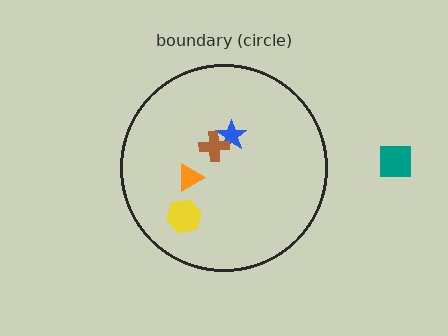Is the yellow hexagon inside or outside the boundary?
Inside.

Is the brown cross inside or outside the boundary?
Inside.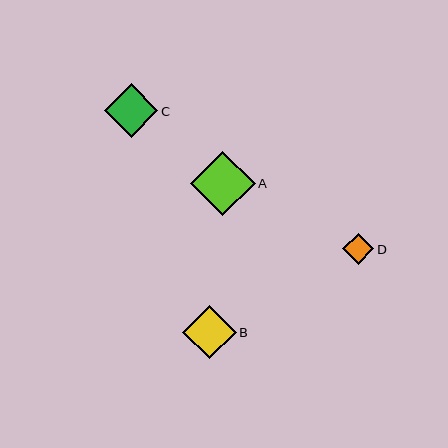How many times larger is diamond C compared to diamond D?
Diamond C is approximately 1.7 times the size of diamond D.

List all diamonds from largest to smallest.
From largest to smallest: A, B, C, D.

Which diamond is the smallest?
Diamond D is the smallest with a size of approximately 31 pixels.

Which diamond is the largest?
Diamond A is the largest with a size of approximately 65 pixels.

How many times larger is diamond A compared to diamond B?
Diamond A is approximately 1.2 times the size of diamond B.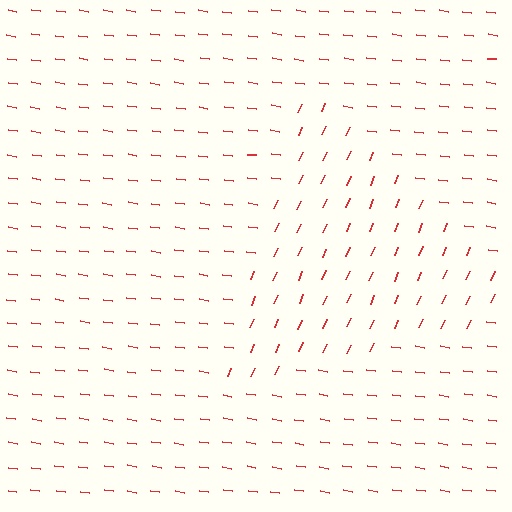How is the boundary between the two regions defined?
The boundary is defined purely by a change in line orientation (approximately 74 degrees difference). All lines are the same color and thickness.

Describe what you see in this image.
The image is filled with small red line segments. A triangle region in the image has lines oriented differently from the surrounding lines, creating a visible texture boundary.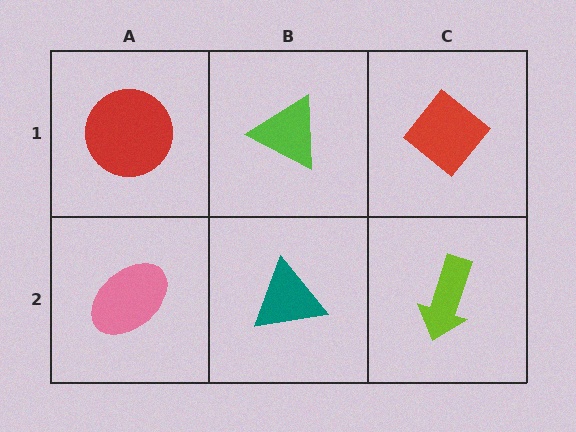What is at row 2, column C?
A lime arrow.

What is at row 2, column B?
A teal triangle.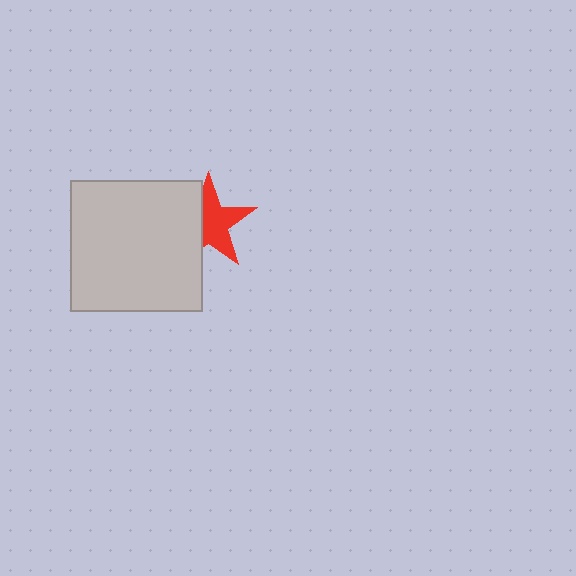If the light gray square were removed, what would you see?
You would see the complete red star.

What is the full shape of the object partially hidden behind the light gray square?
The partially hidden object is a red star.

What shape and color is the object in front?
The object in front is a light gray square.